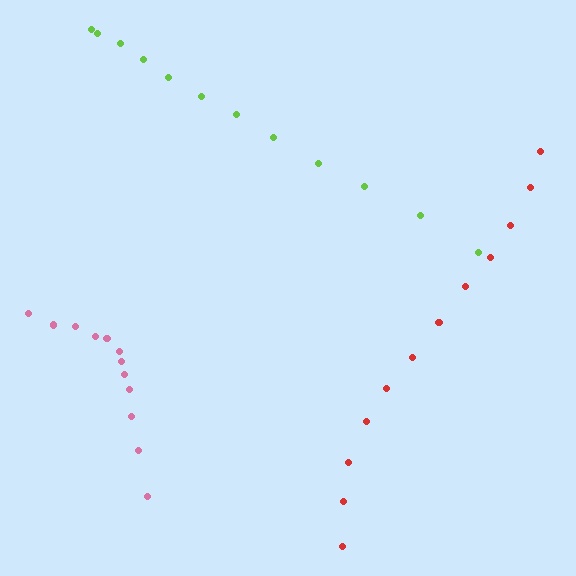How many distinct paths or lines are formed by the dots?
There are 3 distinct paths.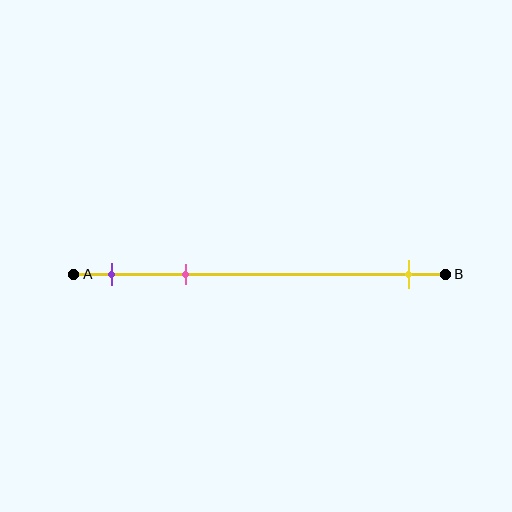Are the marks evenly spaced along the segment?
No, the marks are not evenly spaced.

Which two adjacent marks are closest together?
The purple and pink marks are the closest adjacent pair.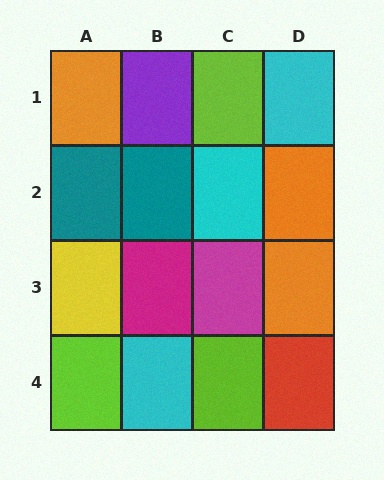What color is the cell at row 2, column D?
Orange.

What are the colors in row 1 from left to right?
Orange, purple, lime, cyan.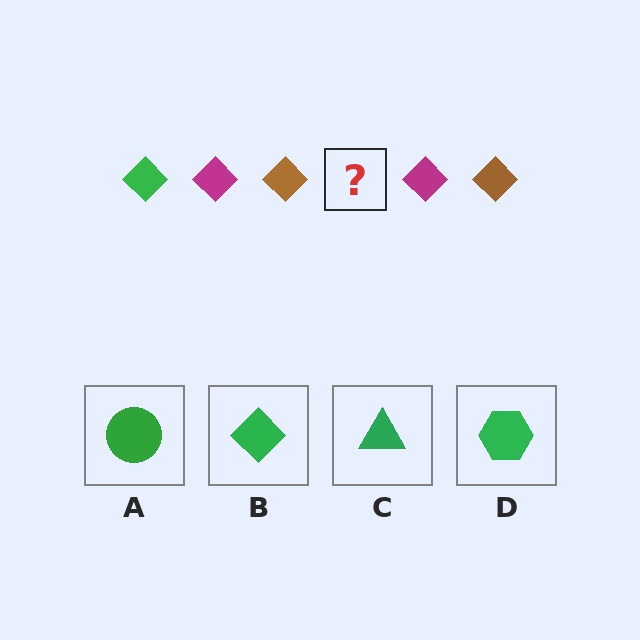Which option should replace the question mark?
Option B.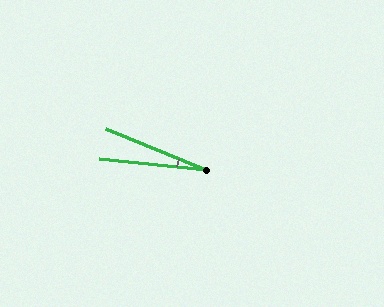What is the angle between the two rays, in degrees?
Approximately 16 degrees.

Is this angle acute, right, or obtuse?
It is acute.